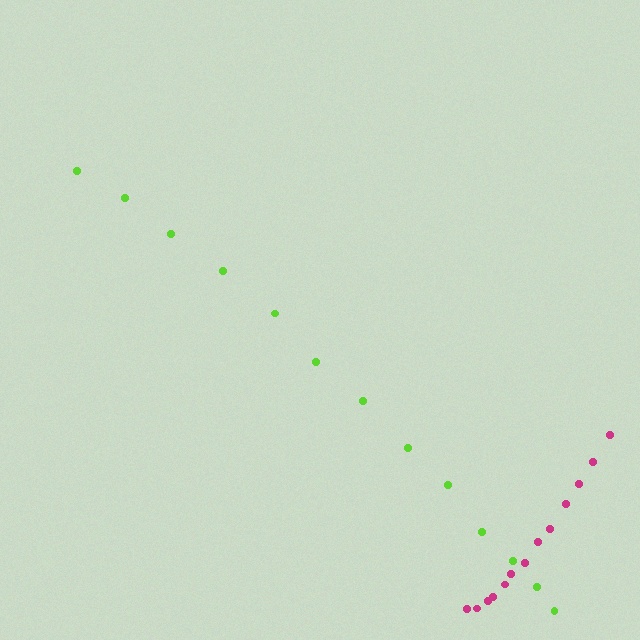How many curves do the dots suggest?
There are 2 distinct paths.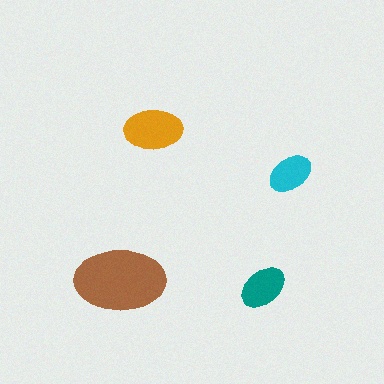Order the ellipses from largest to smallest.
the brown one, the orange one, the teal one, the cyan one.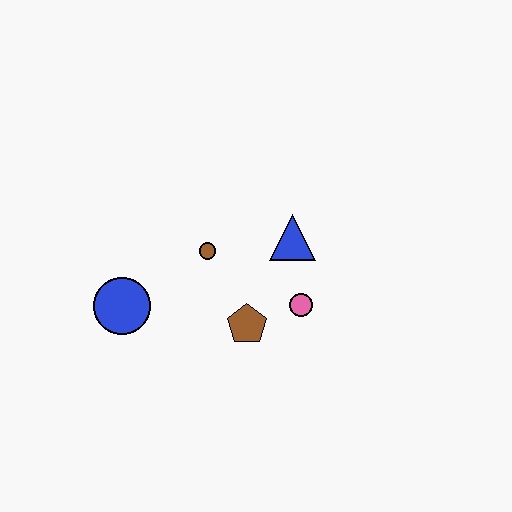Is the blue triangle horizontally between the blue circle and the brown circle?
No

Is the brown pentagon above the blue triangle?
No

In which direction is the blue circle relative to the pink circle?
The blue circle is to the left of the pink circle.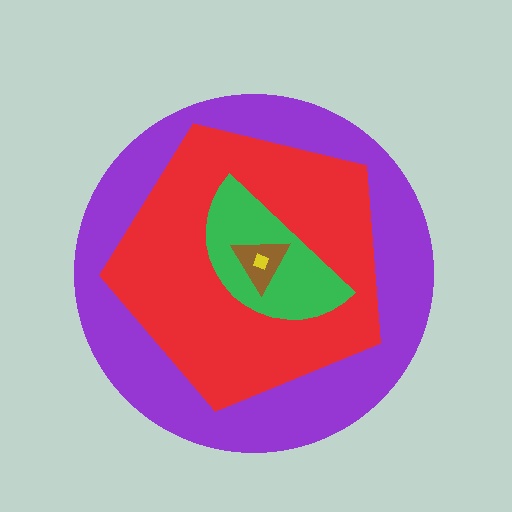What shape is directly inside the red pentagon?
The green semicircle.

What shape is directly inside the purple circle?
The red pentagon.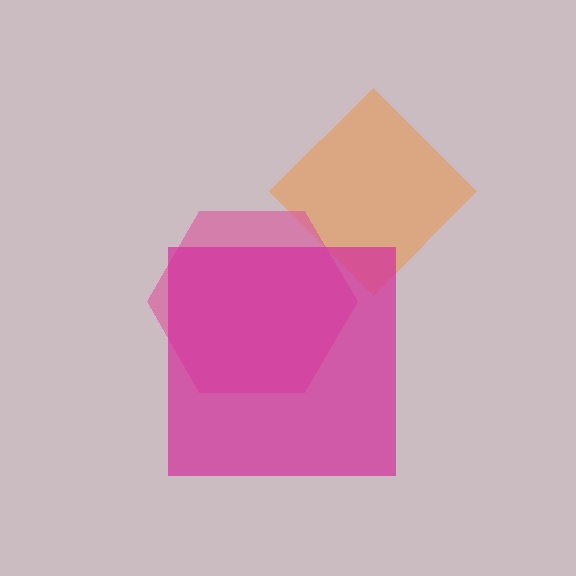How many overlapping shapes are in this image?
There are 3 overlapping shapes in the image.